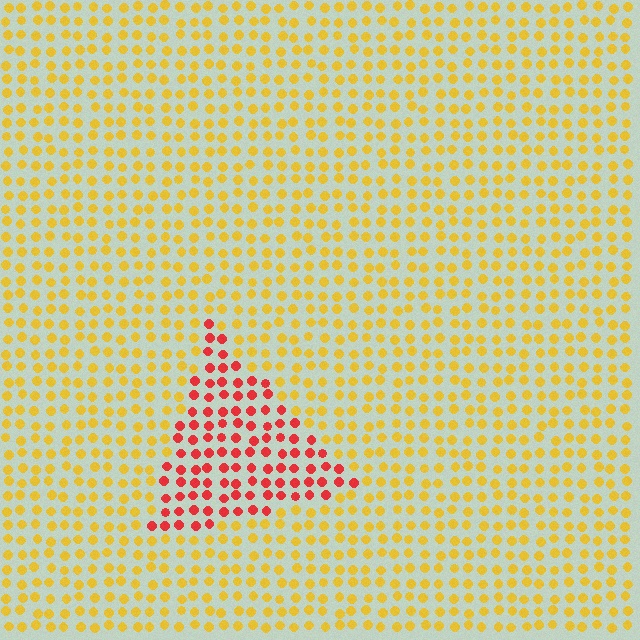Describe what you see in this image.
The image is filled with small yellow elements in a uniform arrangement. A triangle-shaped region is visible where the elements are tinted to a slightly different hue, forming a subtle color boundary.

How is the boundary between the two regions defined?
The boundary is defined purely by a slight shift in hue (about 50 degrees). Spacing, size, and orientation are identical on both sides.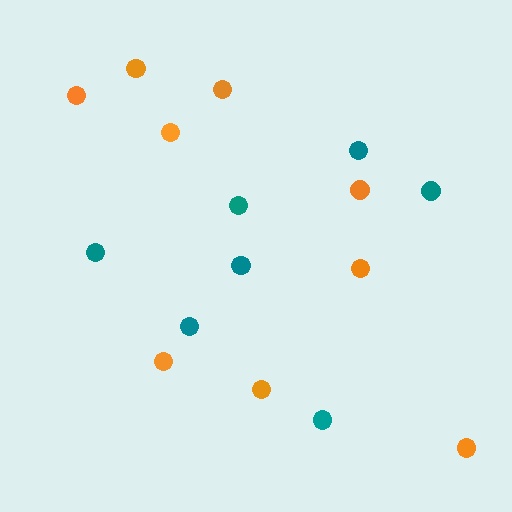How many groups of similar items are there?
There are 2 groups: one group of teal circles (7) and one group of orange circles (9).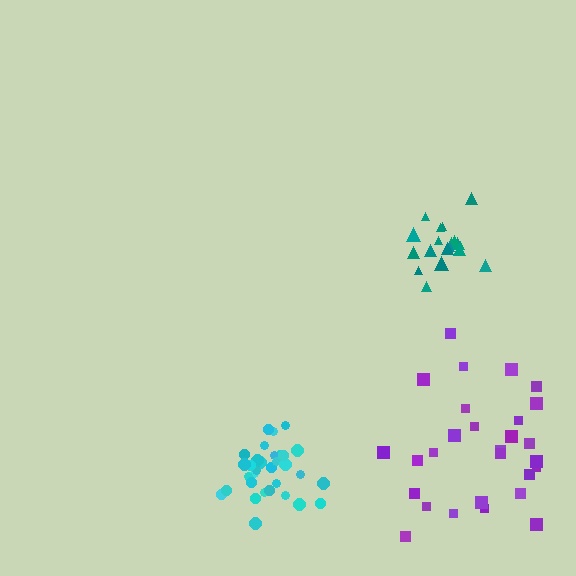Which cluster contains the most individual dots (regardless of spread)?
Cyan (32).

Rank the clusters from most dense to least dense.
cyan, teal, purple.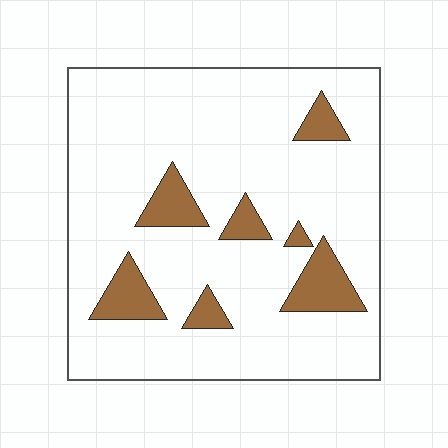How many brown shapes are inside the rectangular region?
7.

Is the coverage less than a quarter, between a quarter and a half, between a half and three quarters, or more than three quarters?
Less than a quarter.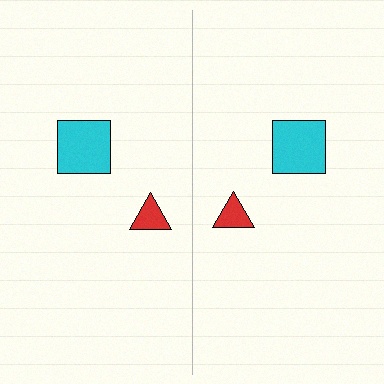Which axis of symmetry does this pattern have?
The pattern has a vertical axis of symmetry running through the center of the image.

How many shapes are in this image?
There are 4 shapes in this image.